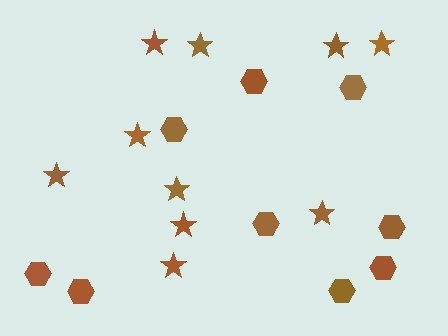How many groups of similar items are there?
There are 2 groups: one group of stars (10) and one group of hexagons (9).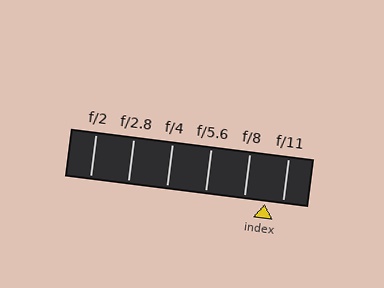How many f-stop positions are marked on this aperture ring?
There are 6 f-stop positions marked.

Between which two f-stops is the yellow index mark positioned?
The index mark is between f/8 and f/11.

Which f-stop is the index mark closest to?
The index mark is closest to f/11.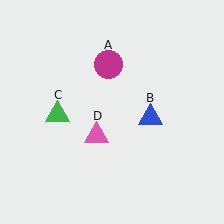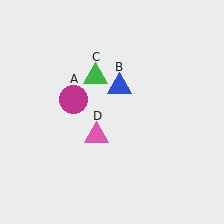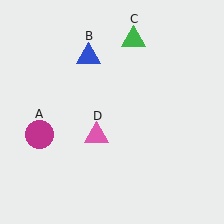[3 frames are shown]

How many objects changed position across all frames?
3 objects changed position: magenta circle (object A), blue triangle (object B), green triangle (object C).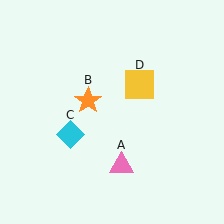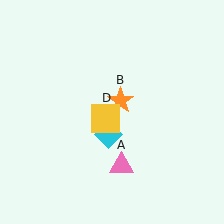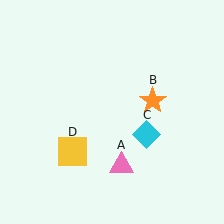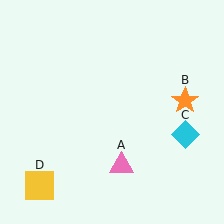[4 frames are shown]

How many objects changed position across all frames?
3 objects changed position: orange star (object B), cyan diamond (object C), yellow square (object D).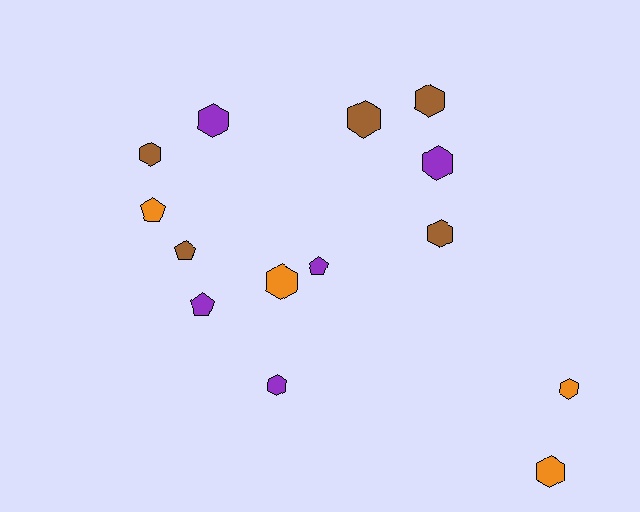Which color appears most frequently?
Brown, with 5 objects.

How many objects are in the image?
There are 14 objects.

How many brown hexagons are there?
There are 4 brown hexagons.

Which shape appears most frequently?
Hexagon, with 10 objects.